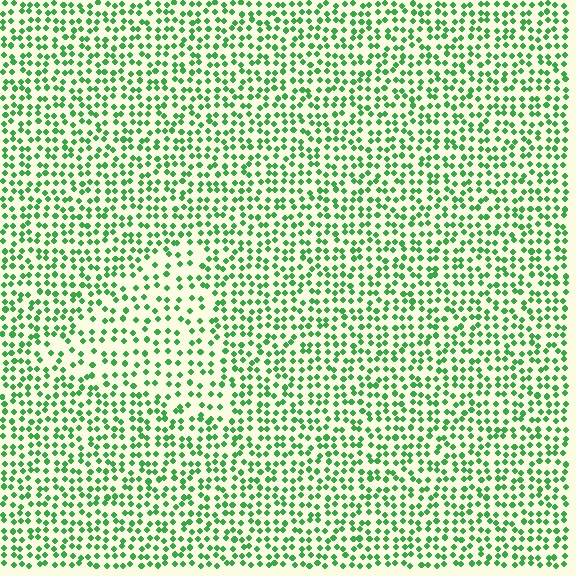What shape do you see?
I see a triangle.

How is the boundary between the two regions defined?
The boundary is defined by a change in element density (approximately 1.6x ratio). All elements are the same color, size, and shape.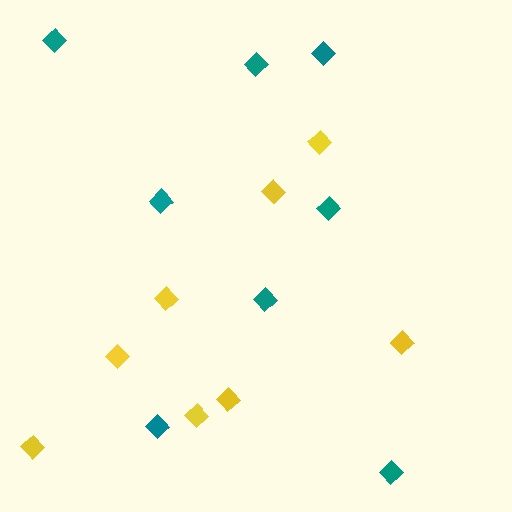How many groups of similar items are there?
There are 2 groups: one group of teal diamonds (8) and one group of yellow diamonds (8).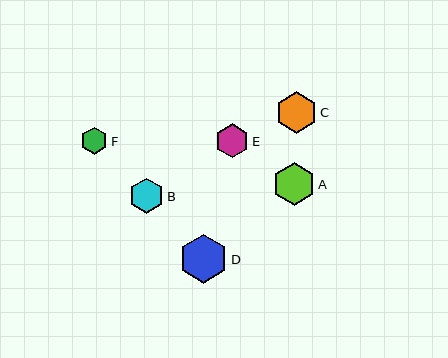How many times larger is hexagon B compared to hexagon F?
Hexagon B is approximately 1.3 times the size of hexagon F.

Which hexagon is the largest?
Hexagon D is the largest with a size of approximately 49 pixels.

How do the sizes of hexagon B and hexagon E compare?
Hexagon B and hexagon E are approximately the same size.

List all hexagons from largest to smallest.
From largest to smallest: D, A, C, B, E, F.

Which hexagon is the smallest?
Hexagon F is the smallest with a size of approximately 27 pixels.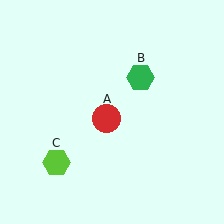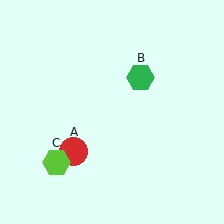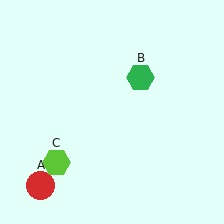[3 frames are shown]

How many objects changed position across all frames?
1 object changed position: red circle (object A).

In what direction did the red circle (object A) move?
The red circle (object A) moved down and to the left.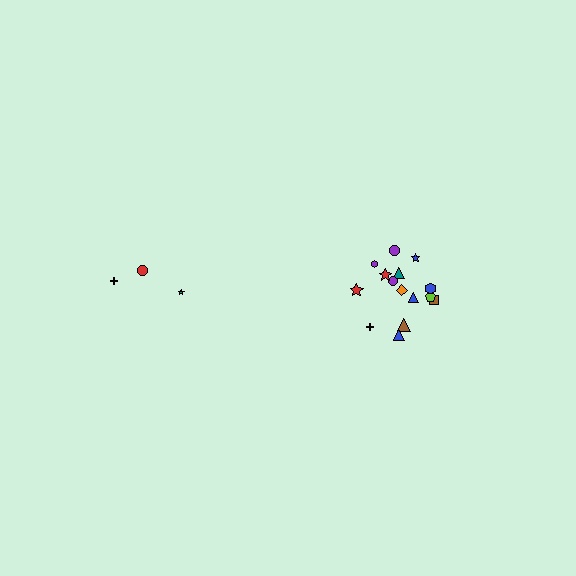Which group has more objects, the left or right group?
The right group.